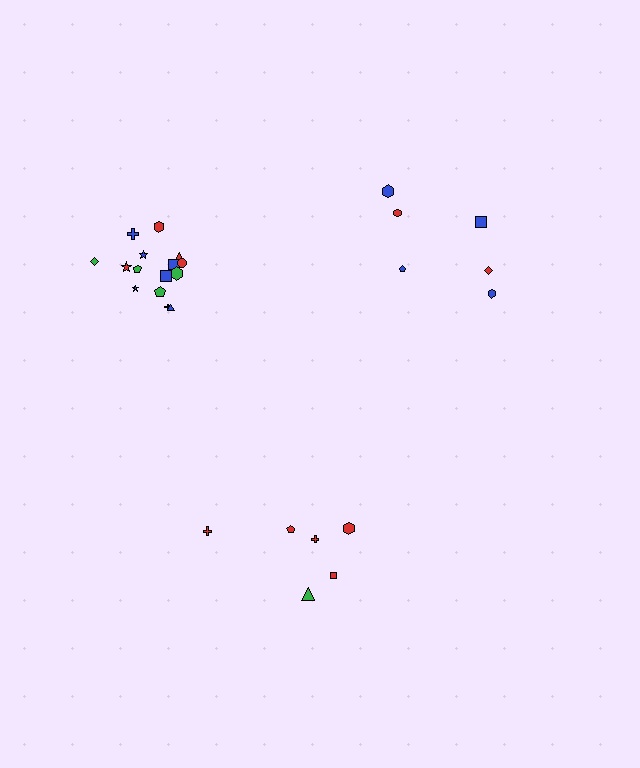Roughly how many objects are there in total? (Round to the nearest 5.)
Roughly 25 objects in total.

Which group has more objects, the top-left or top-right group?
The top-left group.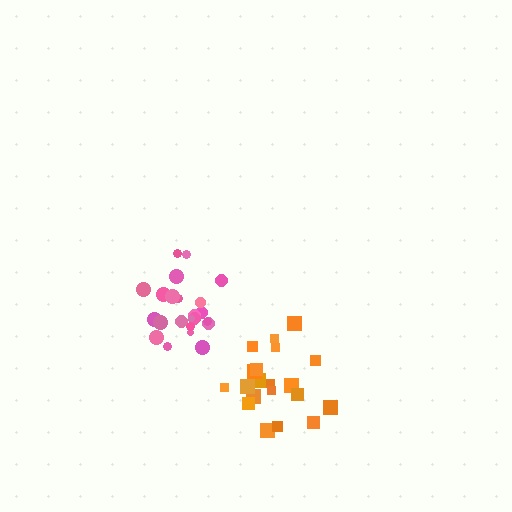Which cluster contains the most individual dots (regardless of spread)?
Pink (25).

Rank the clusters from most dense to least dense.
pink, orange.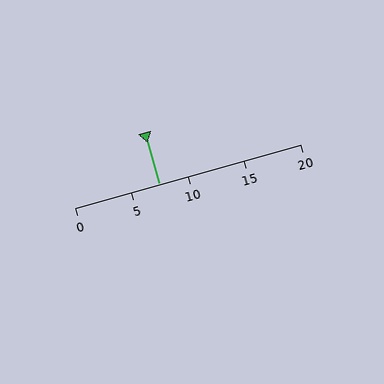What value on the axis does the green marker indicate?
The marker indicates approximately 7.5.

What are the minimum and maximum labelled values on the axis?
The axis runs from 0 to 20.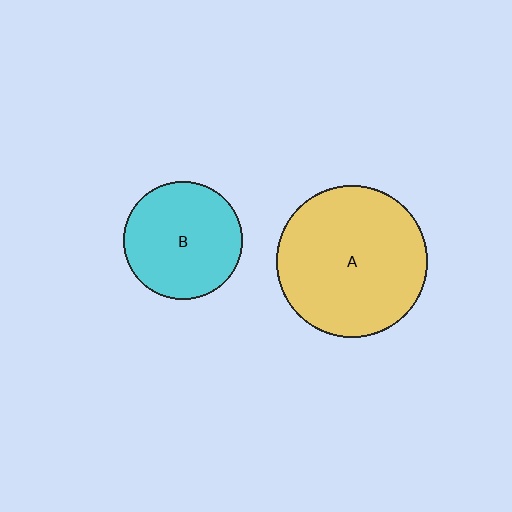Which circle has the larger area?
Circle A (yellow).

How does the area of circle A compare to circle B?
Approximately 1.6 times.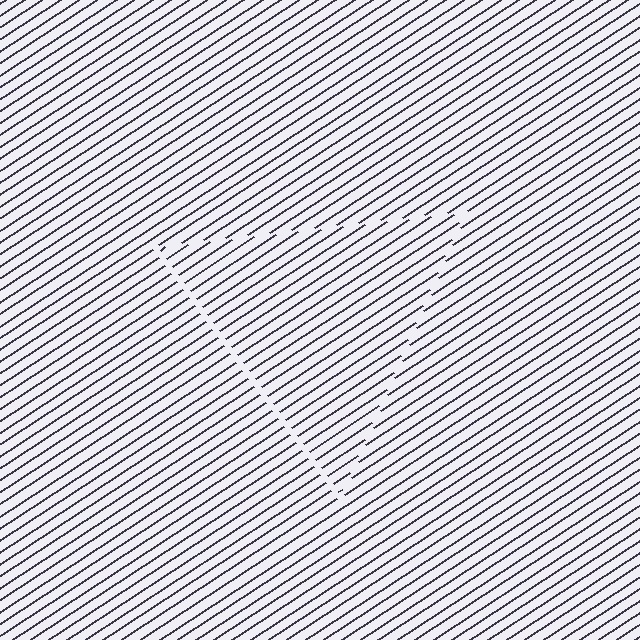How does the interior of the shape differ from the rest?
The interior of the shape contains the same grating, shifted by half a period — the contour is defined by the phase discontinuity where line-ends from the inner and outer gratings abut.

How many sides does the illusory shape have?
3 sides — the line-ends trace a triangle.